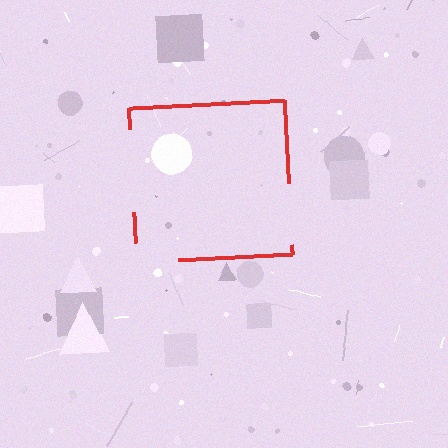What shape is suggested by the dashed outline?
The dashed outline suggests a square.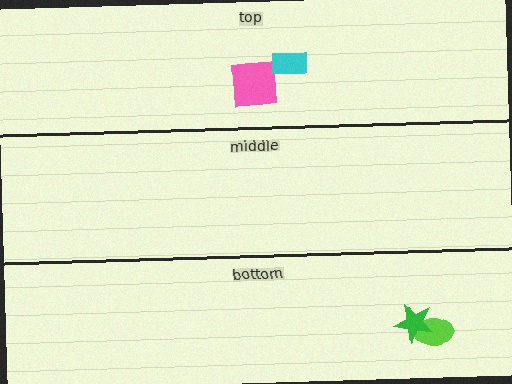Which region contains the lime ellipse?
The bottom region.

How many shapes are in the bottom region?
2.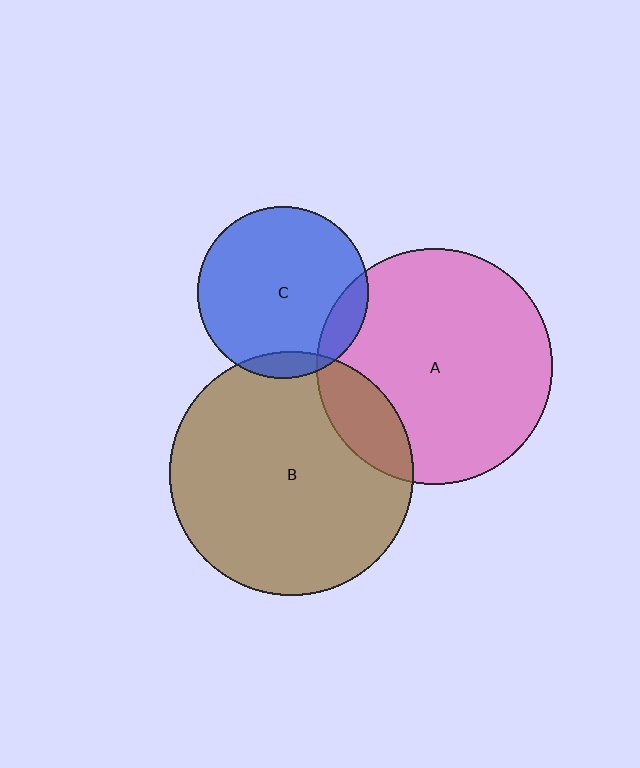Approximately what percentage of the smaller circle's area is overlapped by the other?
Approximately 10%.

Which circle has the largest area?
Circle B (brown).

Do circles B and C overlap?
Yes.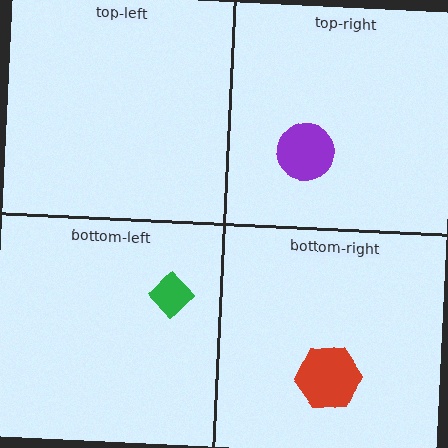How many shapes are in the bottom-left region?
1.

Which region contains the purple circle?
The top-right region.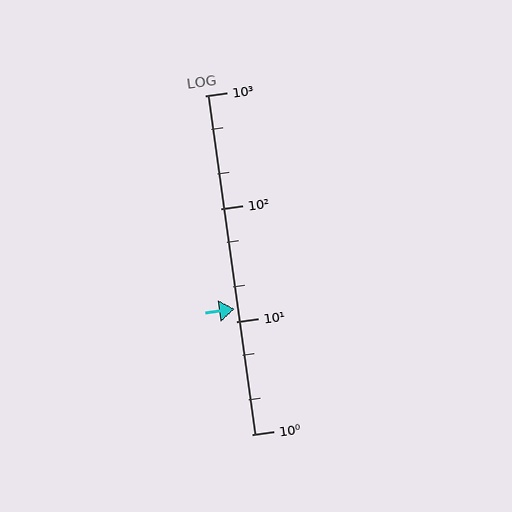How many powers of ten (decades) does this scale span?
The scale spans 3 decades, from 1 to 1000.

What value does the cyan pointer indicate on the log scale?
The pointer indicates approximately 13.